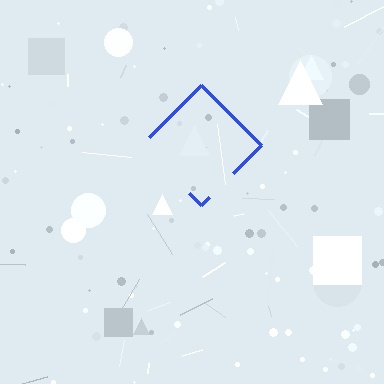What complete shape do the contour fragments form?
The contour fragments form a diamond.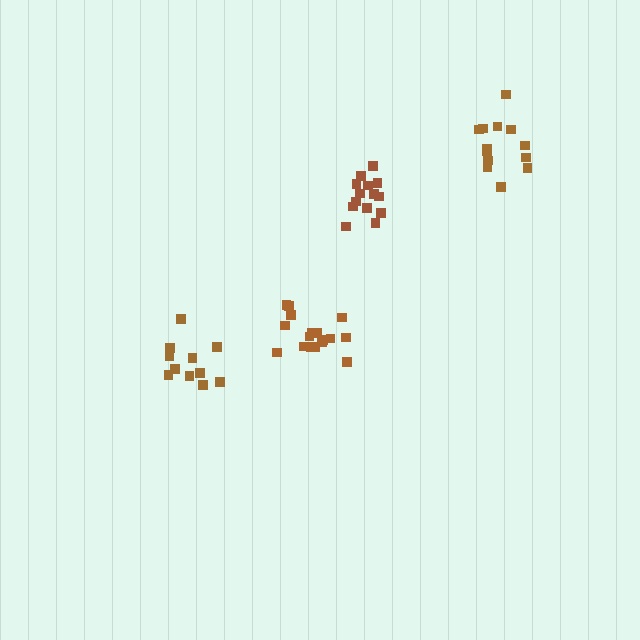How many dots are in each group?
Group 1: 17 dots, Group 2: 11 dots, Group 3: 13 dots, Group 4: 14 dots (55 total).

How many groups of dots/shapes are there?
There are 4 groups.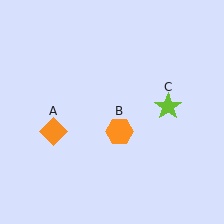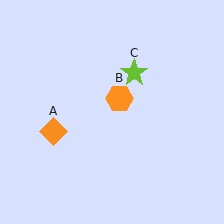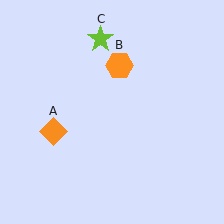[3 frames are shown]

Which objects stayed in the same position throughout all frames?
Orange diamond (object A) remained stationary.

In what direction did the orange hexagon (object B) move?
The orange hexagon (object B) moved up.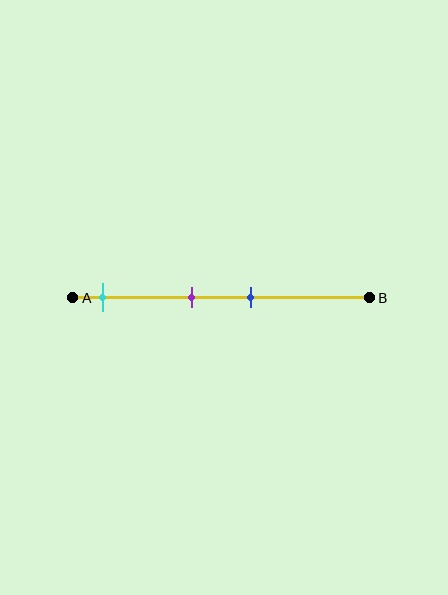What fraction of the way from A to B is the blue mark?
The blue mark is approximately 60% (0.6) of the way from A to B.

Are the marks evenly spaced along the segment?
No, the marks are not evenly spaced.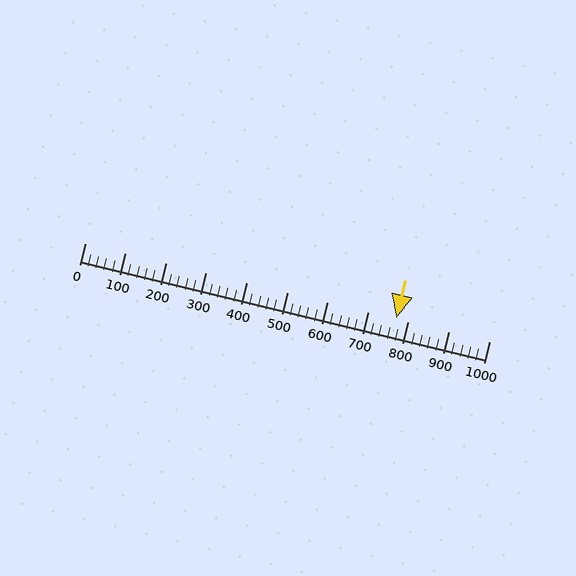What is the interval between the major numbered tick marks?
The major tick marks are spaced 100 units apart.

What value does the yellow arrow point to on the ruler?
The yellow arrow points to approximately 770.